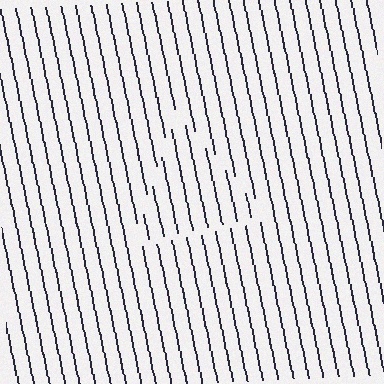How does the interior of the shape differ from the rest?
The interior of the shape contains the same grating, shifted by half a period — the contour is defined by the phase discontinuity where line-ends from the inner and outer gratings abut.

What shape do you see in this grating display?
An illusory triangle. The interior of the shape contains the same grating, shifted by half a period — the contour is defined by the phase discontinuity where line-ends from the inner and outer gratings abut.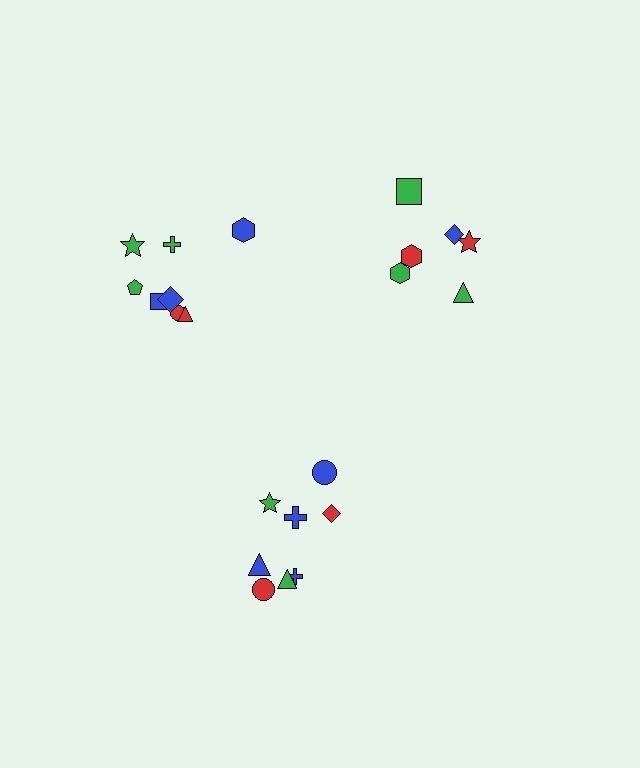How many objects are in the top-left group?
There are 8 objects.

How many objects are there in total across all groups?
There are 22 objects.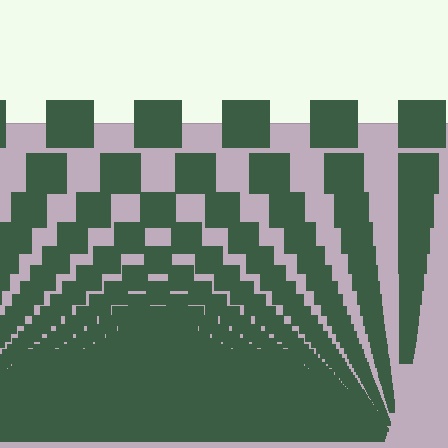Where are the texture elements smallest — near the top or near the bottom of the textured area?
Near the bottom.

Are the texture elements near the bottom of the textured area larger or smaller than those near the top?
Smaller. The gradient is inverted — elements near the bottom are smaller and denser.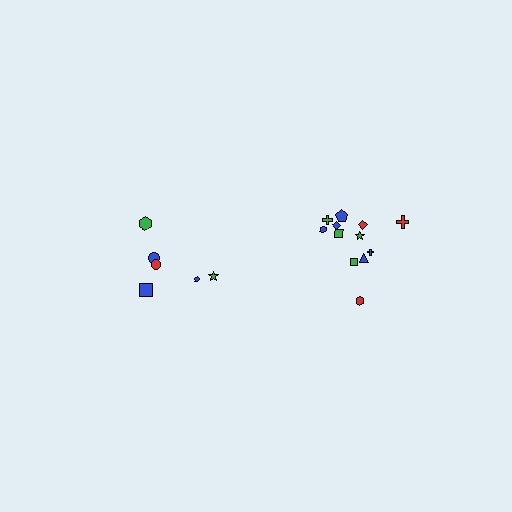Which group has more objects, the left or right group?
The right group.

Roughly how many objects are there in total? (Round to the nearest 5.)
Roughly 20 objects in total.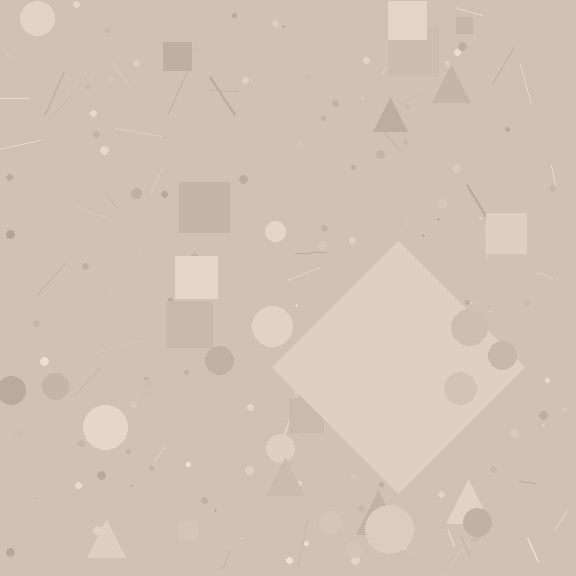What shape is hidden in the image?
A diamond is hidden in the image.